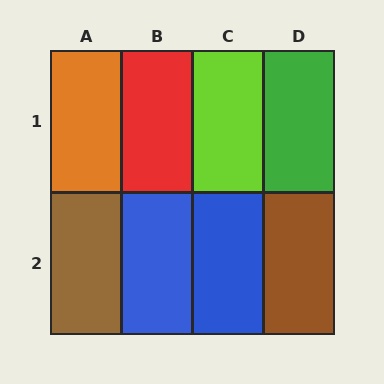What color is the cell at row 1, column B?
Red.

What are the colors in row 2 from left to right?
Brown, blue, blue, brown.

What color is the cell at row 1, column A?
Orange.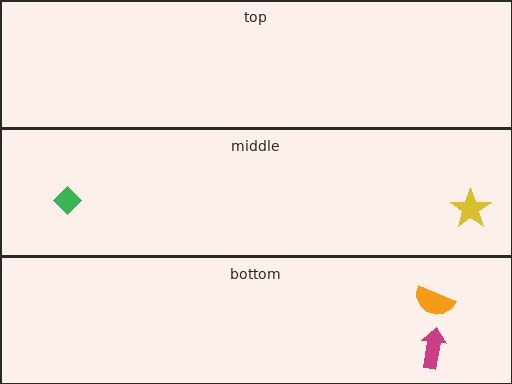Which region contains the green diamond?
The middle region.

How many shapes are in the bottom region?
2.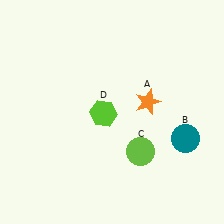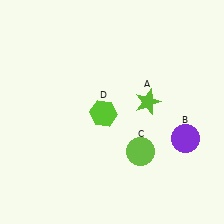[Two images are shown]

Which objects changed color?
A changed from orange to lime. B changed from teal to purple.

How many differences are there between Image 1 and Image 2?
There are 2 differences between the two images.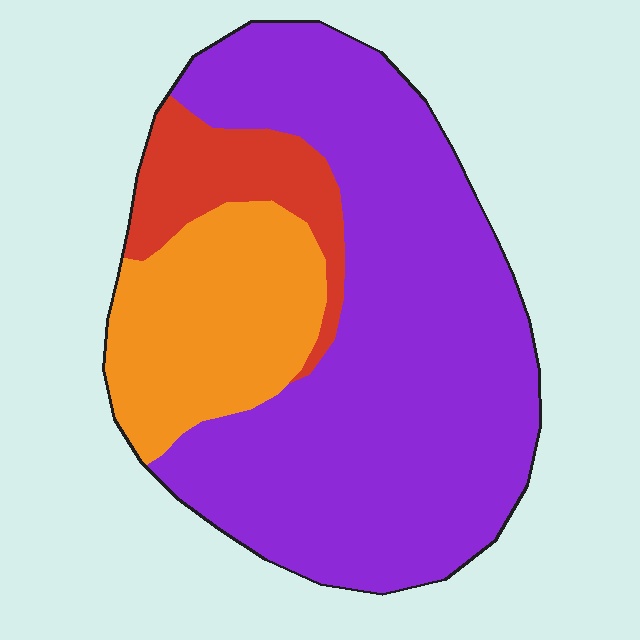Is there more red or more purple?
Purple.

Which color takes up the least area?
Red, at roughly 10%.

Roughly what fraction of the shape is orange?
Orange covers 22% of the shape.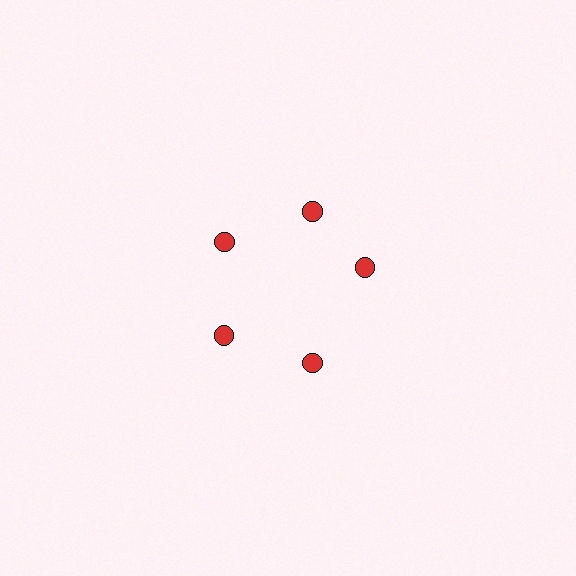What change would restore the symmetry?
The symmetry would be restored by rotating it back into even spacing with its neighbors so that all 5 circles sit at equal angles and equal distance from the center.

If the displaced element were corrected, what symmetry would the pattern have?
It would have 5-fold rotational symmetry — the pattern would map onto itself every 72 degrees.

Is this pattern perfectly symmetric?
No. The 5 red circles are arranged in a ring, but one element near the 3 o'clock position is rotated out of alignment along the ring, breaking the 5-fold rotational symmetry.